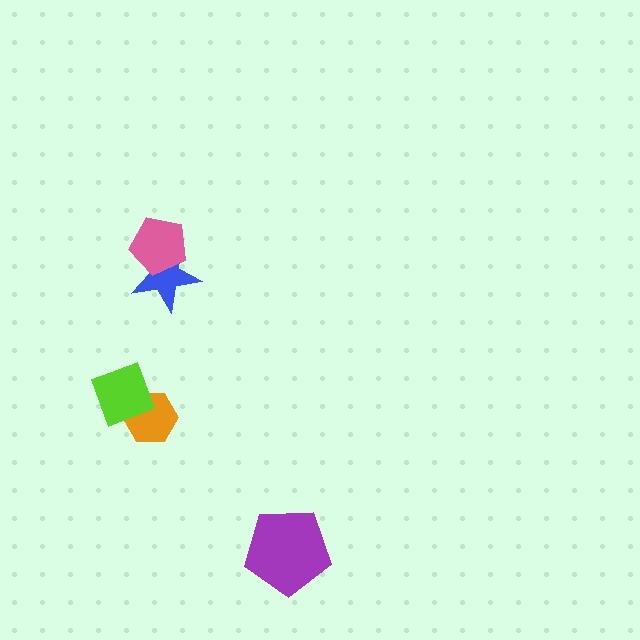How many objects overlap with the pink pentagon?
1 object overlaps with the pink pentagon.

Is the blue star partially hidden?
Yes, it is partially covered by another shape.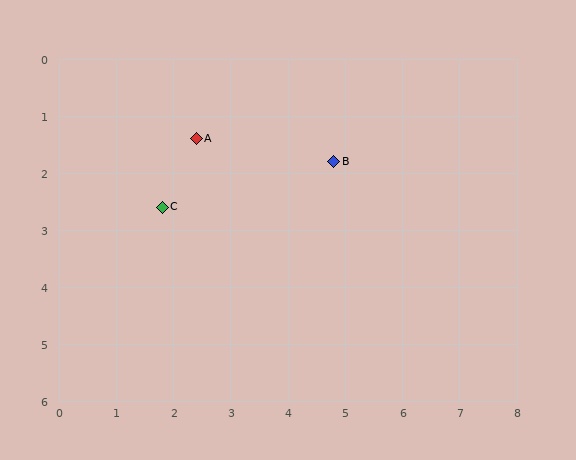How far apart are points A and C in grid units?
Points A and C are about 1.3 grid units apart.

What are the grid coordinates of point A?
Point A is at approximately (2.4, 1.4).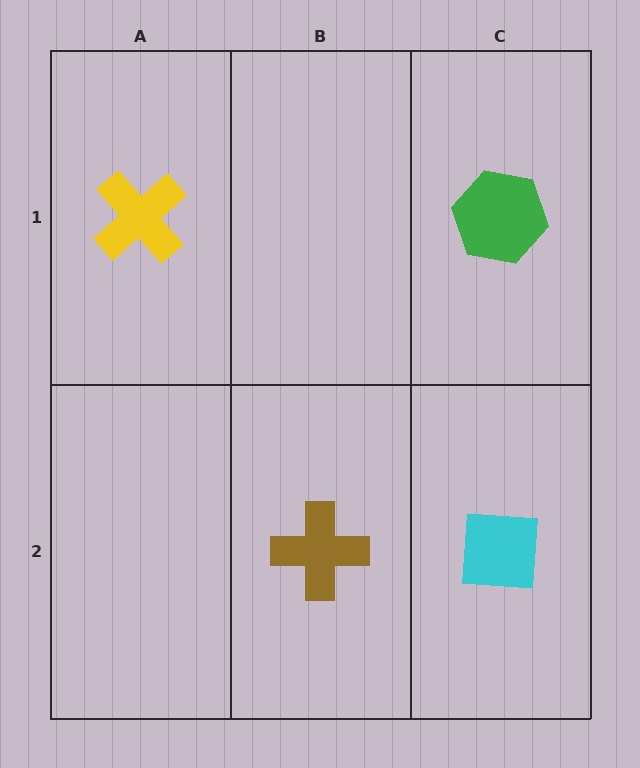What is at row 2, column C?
A cyan square.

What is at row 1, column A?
A yellow cross.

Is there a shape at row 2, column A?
No, that cell is empty.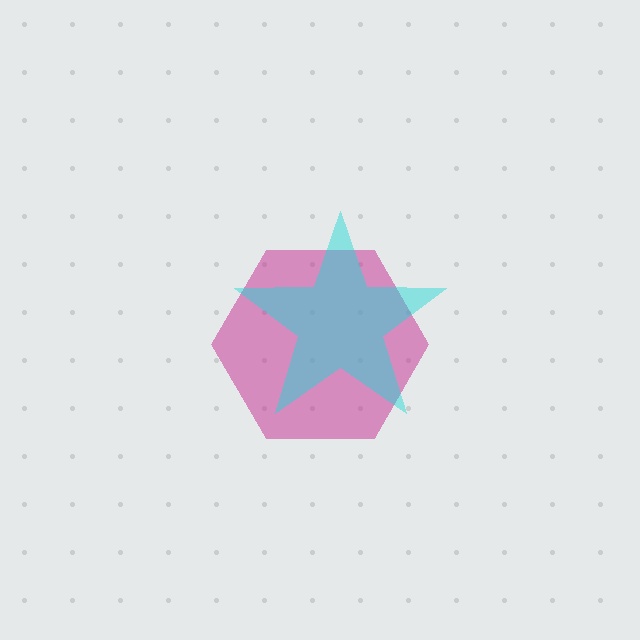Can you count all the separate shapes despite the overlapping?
Yes, there are 2 separate shapes.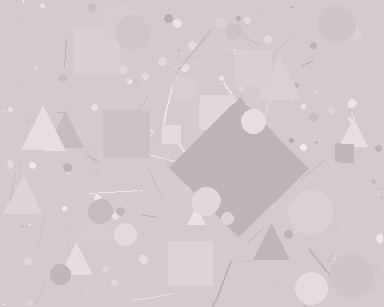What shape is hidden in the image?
A diamond is hidden in the image.